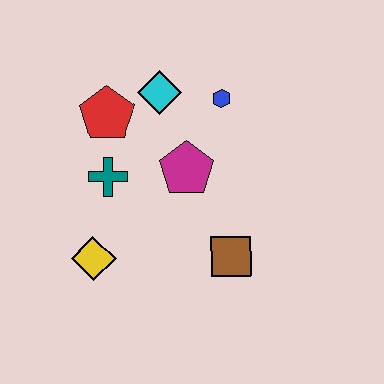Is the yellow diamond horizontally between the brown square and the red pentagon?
No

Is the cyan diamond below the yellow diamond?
No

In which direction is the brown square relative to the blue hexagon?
The brown square is below the blue hexagon.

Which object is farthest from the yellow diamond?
The blue hexagon is farthest from the yellow diamond.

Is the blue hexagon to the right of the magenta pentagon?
Yes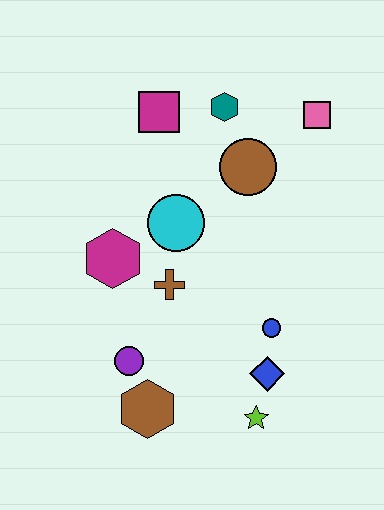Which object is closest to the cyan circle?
The brown cross is closest to the cyan circle.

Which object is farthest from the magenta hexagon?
The pink square is farthest from the magenta hexagon.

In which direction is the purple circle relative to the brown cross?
The purple circle is below the brown cross.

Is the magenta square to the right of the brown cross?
No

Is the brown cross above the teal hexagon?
No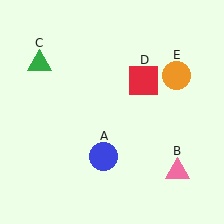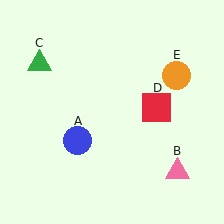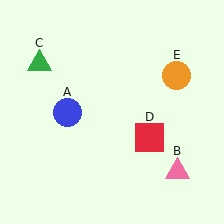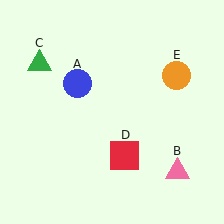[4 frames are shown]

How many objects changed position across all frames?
2 objects changed position: blue circle (object A), red square (object D).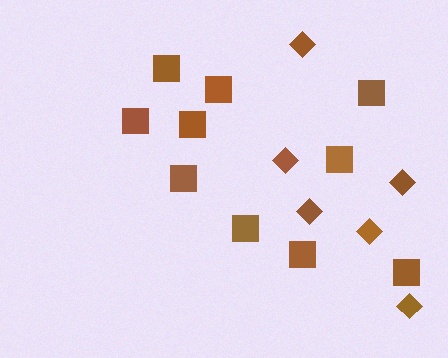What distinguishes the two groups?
There are 2 groups: one group of diamonds (6) and one group of squares (10).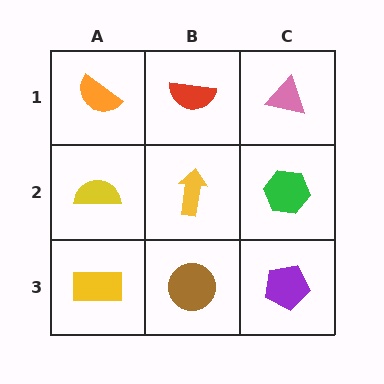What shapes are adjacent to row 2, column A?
An orange semicircle (row 1, column A), a yellow rectangle (row 3, column A), a yellow arrow (row 2, column B).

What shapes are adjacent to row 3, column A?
A yellow semicircle (row 2, column A), a brown circle (row 3, column B).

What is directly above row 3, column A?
A yellow semicircle.